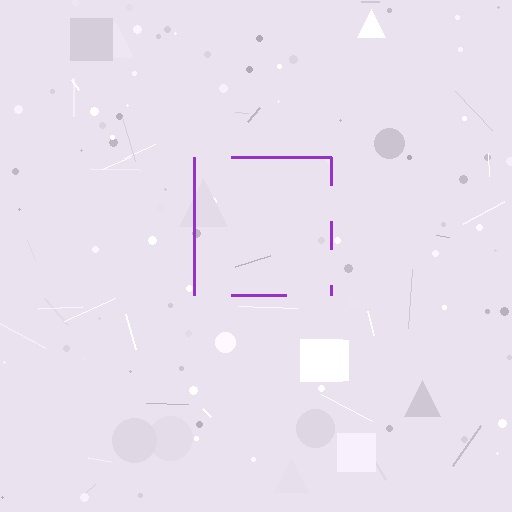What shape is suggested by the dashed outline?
The dashed outline suggests a square.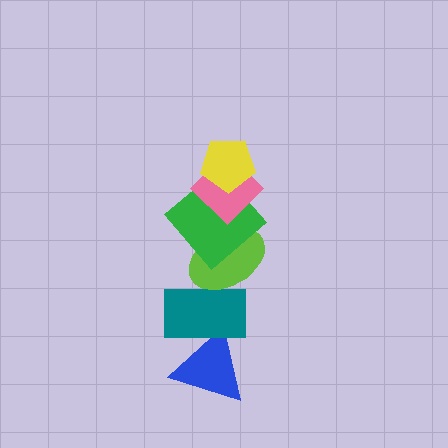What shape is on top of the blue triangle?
The teal rectangle is on top of the blue triangle.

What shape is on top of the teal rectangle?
The lime ellipse is on top of the teal rectangle.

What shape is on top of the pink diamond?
The yellow pentagon is on top of the pink diamond.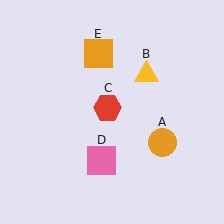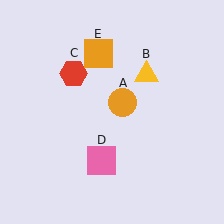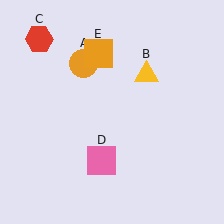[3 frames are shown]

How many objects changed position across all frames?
2 objects changed position: orange circle (object A), red hexagon (object C).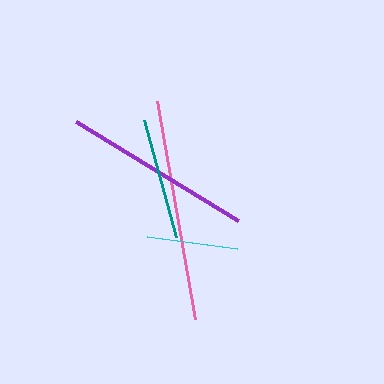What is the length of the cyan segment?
The cyan segment is approximately 91 pixels long.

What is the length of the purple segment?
The purple segment is approximately 190 pixels long.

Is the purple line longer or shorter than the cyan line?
The purple line is longer than the cyan line.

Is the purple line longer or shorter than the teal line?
The purple line is longer than the teal line.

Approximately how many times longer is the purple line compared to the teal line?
The purple line is approximately 1.6 times the length of the teal line.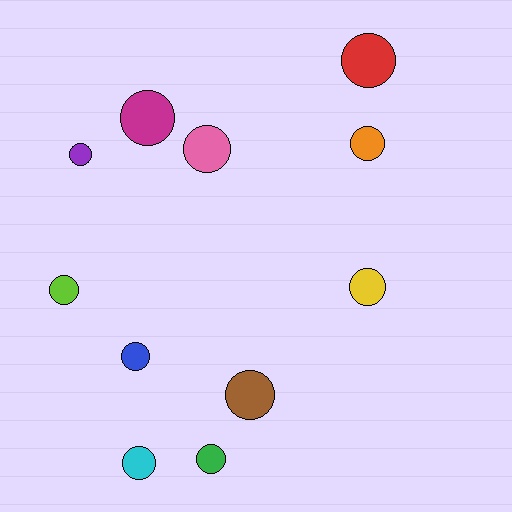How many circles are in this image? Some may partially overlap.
There are 11 circles.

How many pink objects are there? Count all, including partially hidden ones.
There is 1 pink object.